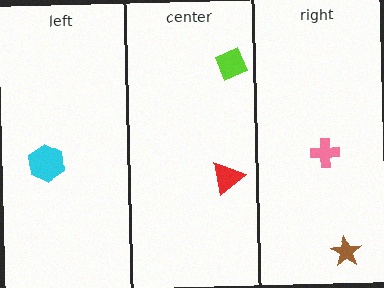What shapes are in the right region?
The pink cross, the brown star.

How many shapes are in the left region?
1.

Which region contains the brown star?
The right region.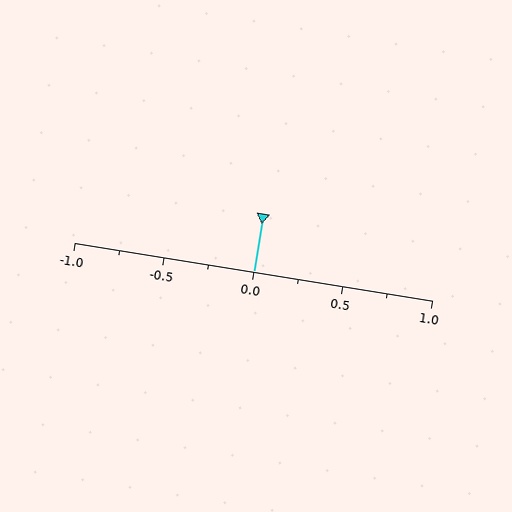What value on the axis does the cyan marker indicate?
The marker indicates approximately 0.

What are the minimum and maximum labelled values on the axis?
The axis runs from -1.0 to 1.0.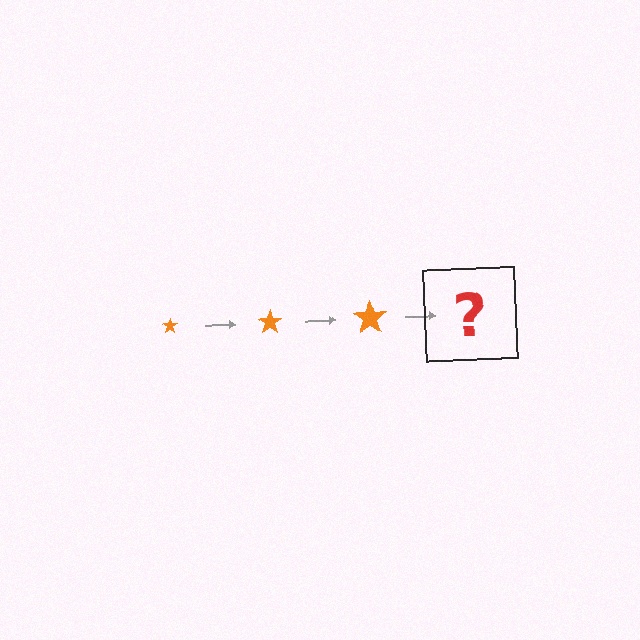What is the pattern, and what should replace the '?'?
The pattern is that the star gets progressively larger each step. The '?' should be an orange star, larger than the previous one.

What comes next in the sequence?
The next element should be an orange star, larger than the previous one.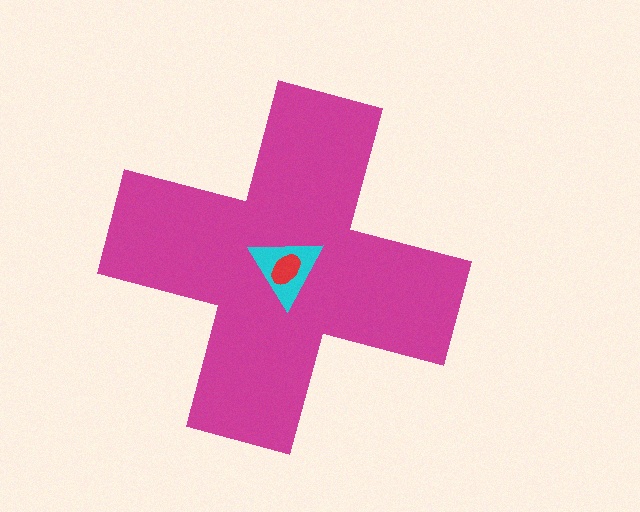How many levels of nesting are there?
3.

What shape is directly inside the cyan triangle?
The red ellipse.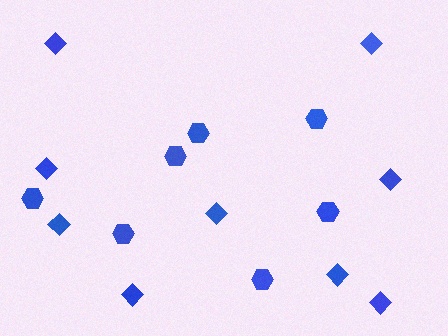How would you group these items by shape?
There are 2 groups: one group of hexagons (7) and one group of diamonds (9).